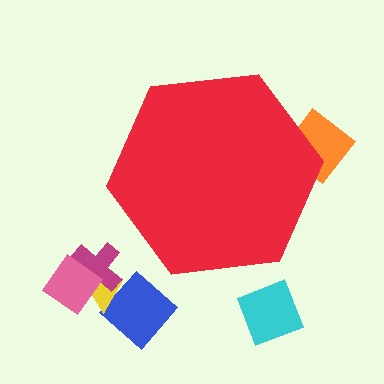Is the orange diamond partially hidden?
Yes, the orange diamond is partially hidden behind the red hexagon.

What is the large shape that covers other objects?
A red hexagon.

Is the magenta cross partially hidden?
No, the magenta cross is fully visible.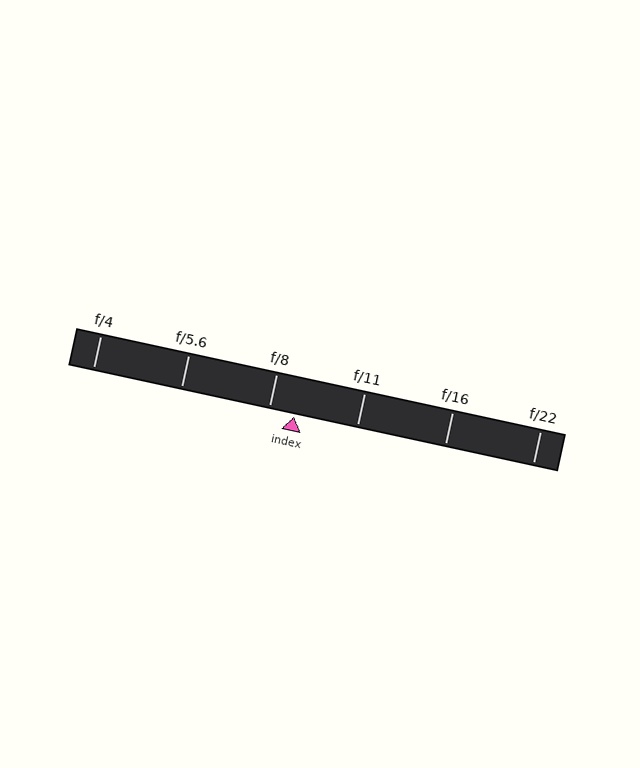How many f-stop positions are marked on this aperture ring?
There are 6 f-stop positions marked.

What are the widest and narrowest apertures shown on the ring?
The widest aperture shown is f/4 and the narrowest is f/22.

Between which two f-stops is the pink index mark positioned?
The index mark is between f/8 and f/11.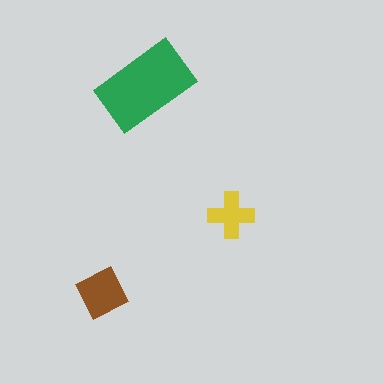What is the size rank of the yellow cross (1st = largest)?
3rd.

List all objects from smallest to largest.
The yellow cross, the brown square, the green rectangle.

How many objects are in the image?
There are 3 objects in the image.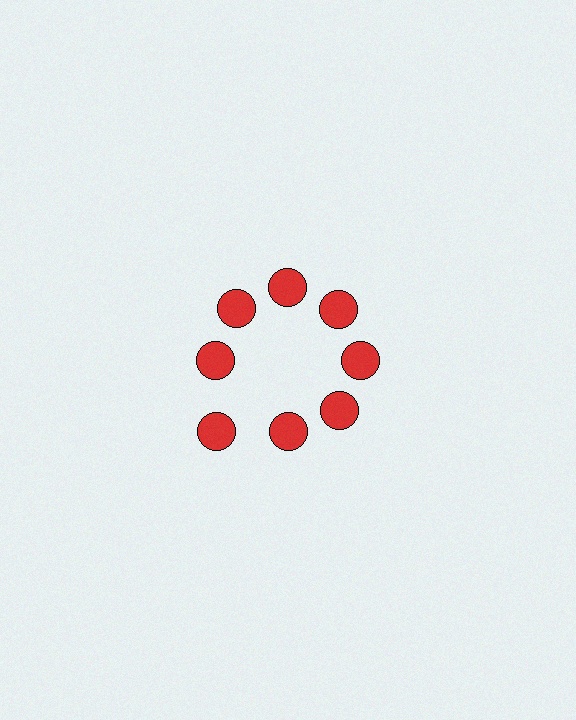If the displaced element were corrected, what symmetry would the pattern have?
It would have 8-fold rotational symmetry — the pattern would map onto itself every 45 degrees.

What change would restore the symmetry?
The symmetry would be restored by moving it inward, back onto the ring so that all 8 circles sit at equal angles and equal distance from the center.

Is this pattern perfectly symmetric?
No. The 8 red circles are arranged in a ring, but one element near the 8 o'clock position is pushed outward from the center, breaking the 8-fold rotational symmetry.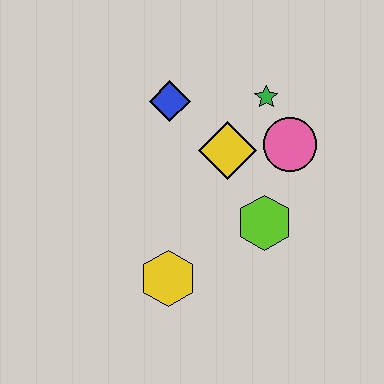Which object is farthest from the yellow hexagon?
The green star is farthest from the yellow hexagon.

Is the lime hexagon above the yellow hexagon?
Yes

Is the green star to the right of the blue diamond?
Yes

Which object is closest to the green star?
The pink circle is closest to the green star.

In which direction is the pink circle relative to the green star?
The pink circle is below the green star.